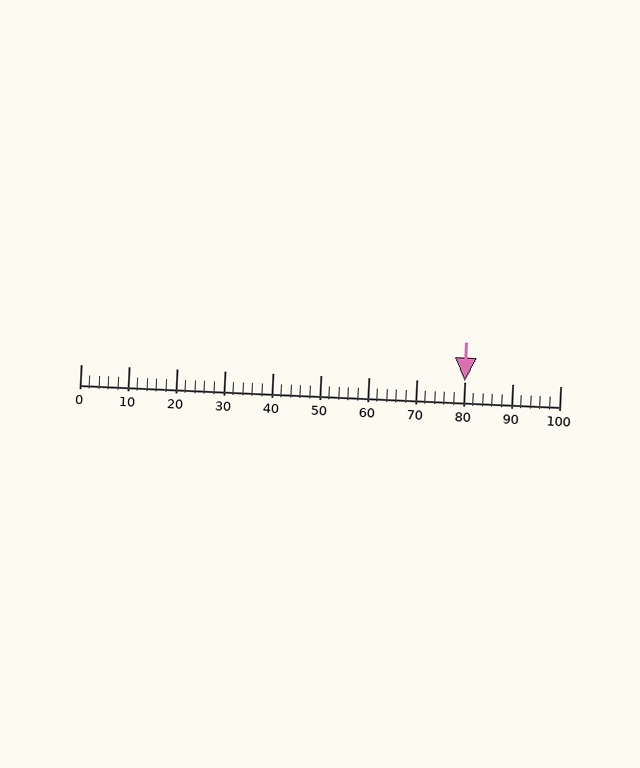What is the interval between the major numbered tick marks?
The major tick marks are spaced 10 units apart.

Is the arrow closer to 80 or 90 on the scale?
The arrow is closer to 80.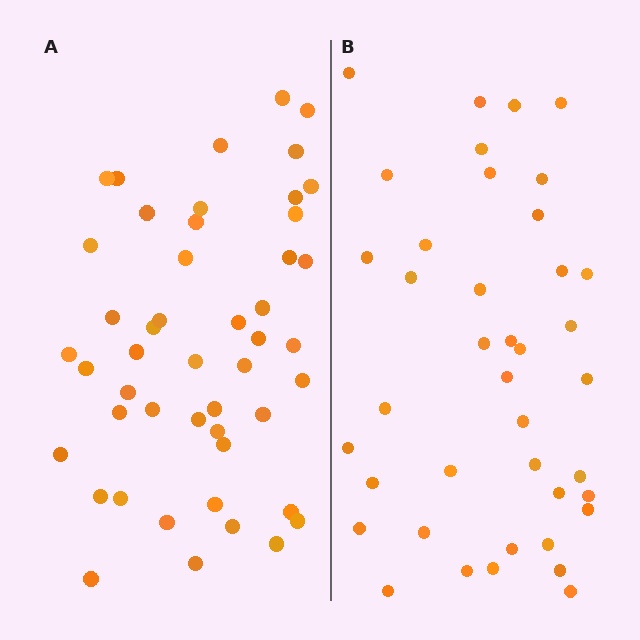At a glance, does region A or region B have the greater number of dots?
Region A (the left region) has more dots.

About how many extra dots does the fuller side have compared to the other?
Region A has roughly 8 or so more dots than region B.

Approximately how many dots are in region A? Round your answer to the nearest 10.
About 50 dots. (The exact count is 48, which rounds to 50.)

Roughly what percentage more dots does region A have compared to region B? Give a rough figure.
About 20% more.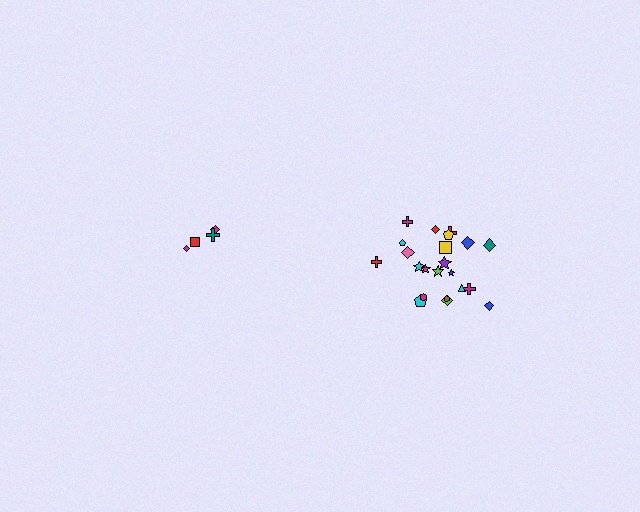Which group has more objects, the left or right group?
The right group.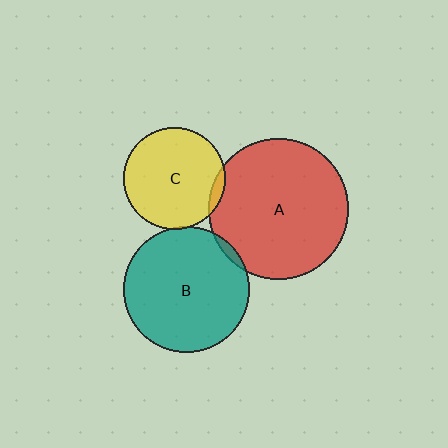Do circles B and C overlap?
Yes.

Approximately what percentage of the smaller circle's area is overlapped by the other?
Approximately 5%.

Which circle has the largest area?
Circle A (red).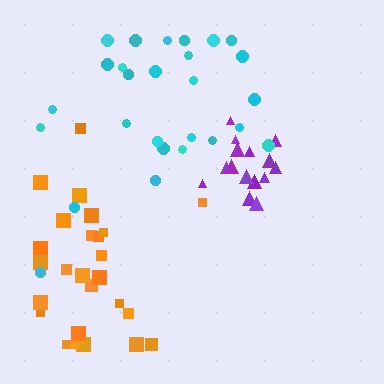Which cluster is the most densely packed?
Purple.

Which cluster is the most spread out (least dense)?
Cyan.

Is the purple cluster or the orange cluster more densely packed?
Purple.